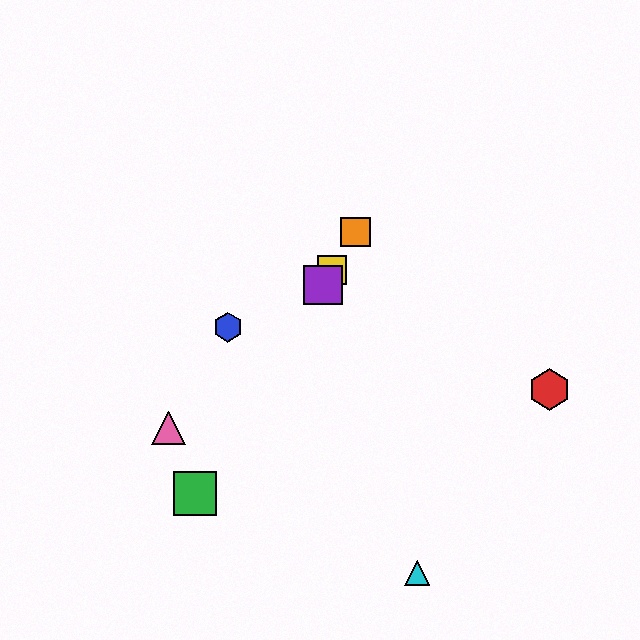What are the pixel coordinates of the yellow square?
The yellow square is at (332, 270).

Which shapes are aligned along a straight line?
The green square, the yellow square, the purple square, the orange square are aligned along a straight line.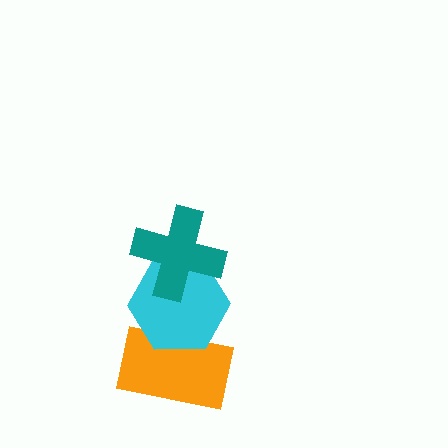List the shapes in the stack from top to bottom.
From top to bottom: the teal cross, the cyan hexagon, the orange rectangle.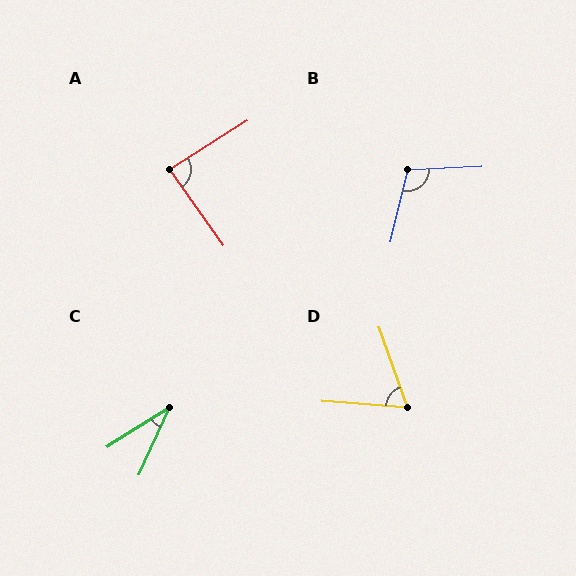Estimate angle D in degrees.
Approximately 67 degrees.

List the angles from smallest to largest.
C (33°), D (67°), A (87°), B (107°).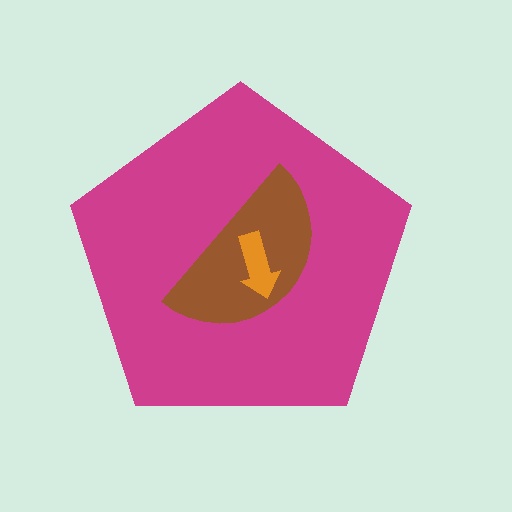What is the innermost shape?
The orange arrow.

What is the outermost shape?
The magenta pentagon.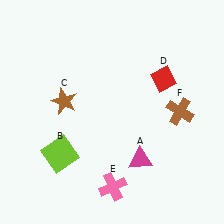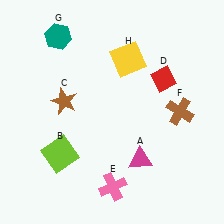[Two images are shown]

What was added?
A teal hexagon (G), a yellow square (H) were added in Image 2.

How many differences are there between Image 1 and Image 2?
There are 2 differences between the two images.